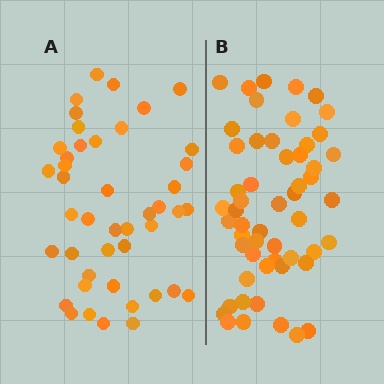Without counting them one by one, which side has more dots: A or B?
Region B (the right region) has more dots.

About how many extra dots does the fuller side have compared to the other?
Region B has roughly 10 or so more dots than region A.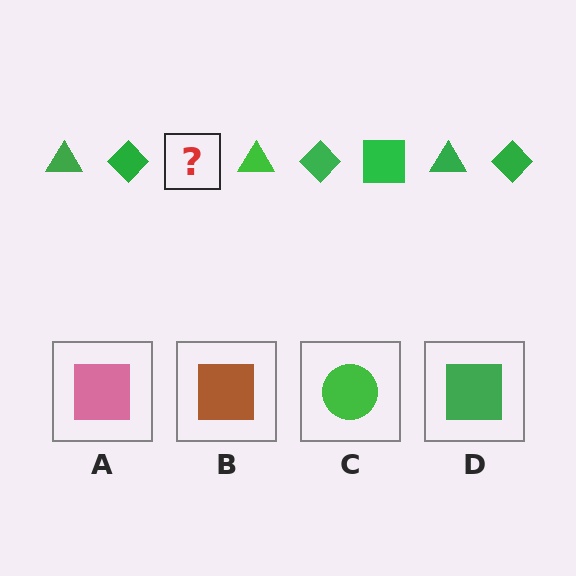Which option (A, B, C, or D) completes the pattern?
D.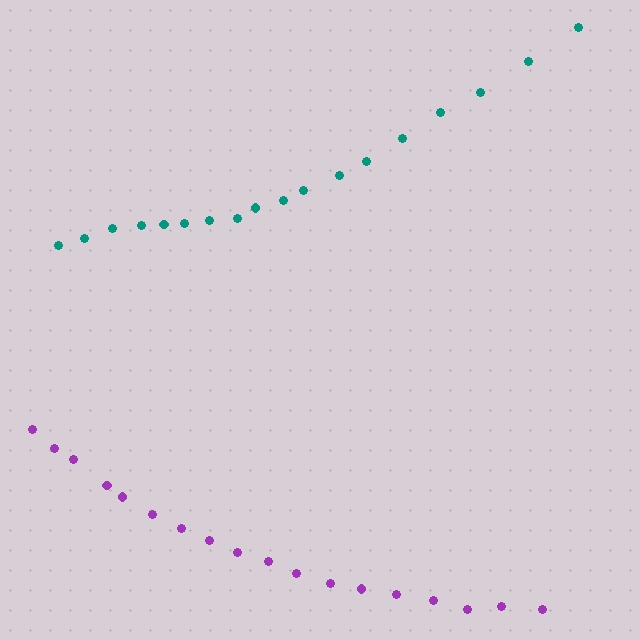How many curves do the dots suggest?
There are 2 distinct paths.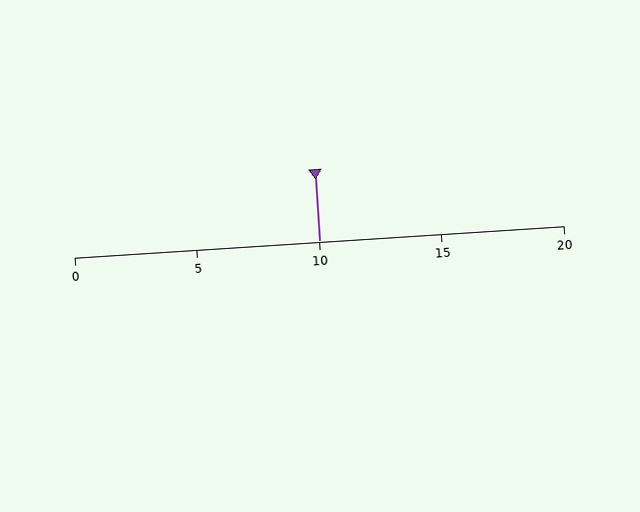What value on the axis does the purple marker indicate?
The marker indicates approximately 10.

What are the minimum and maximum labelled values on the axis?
The axis runs from 0 to 20.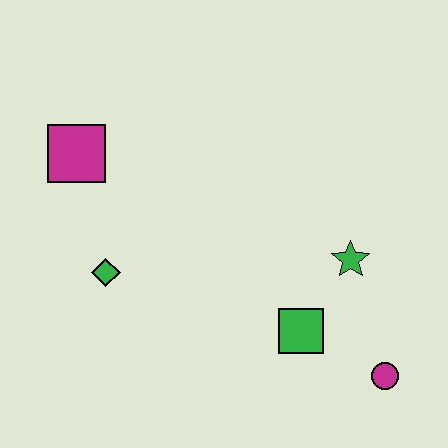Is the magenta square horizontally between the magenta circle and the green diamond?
No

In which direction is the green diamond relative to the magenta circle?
The green diamond is to the left of the magenta circle.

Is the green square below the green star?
Yes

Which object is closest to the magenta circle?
The green square is closest to the magenta circle.